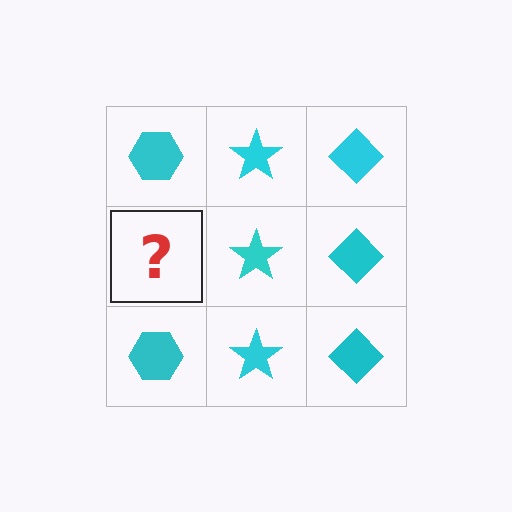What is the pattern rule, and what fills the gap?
The rule is that each column has a consistent shape. The gap should be filled with a cyan hexagon.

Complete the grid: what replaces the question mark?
The question mark should be replaced with a cyan hexagon.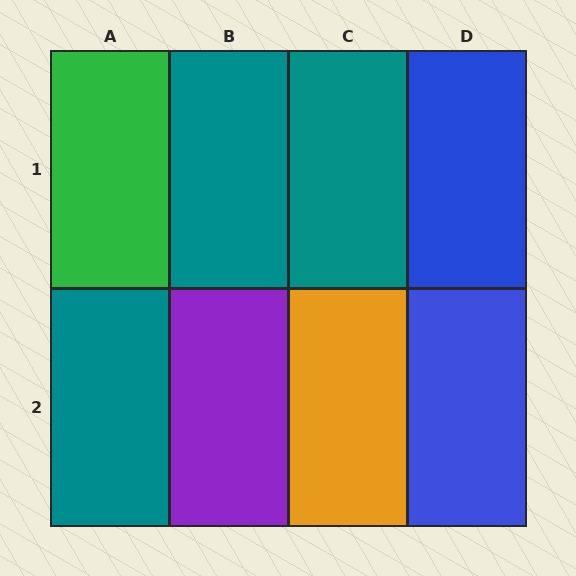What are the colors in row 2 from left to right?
Teal, purple, orange, blue.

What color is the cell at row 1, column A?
Green.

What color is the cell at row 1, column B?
Teal.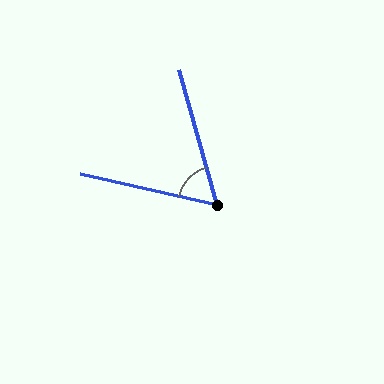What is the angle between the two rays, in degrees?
Approximately 61 degrees.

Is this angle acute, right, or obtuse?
It is acute.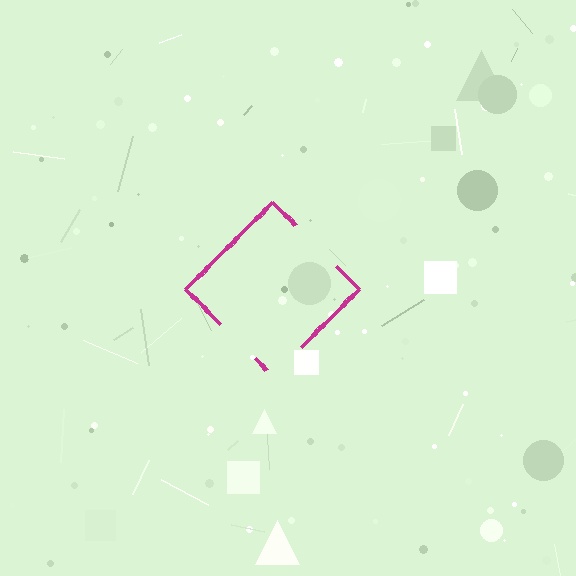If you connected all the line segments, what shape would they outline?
They would outline a diamond.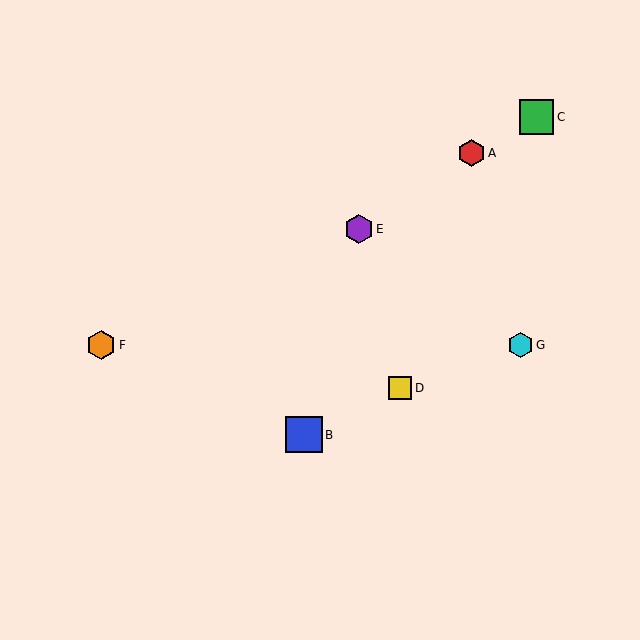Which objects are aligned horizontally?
Objects F, G are aligned horizontally.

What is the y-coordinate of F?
Object F is at y≈345.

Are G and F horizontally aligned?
Yes, both are at y≈345.